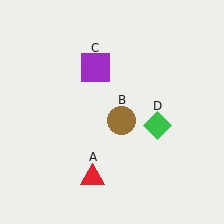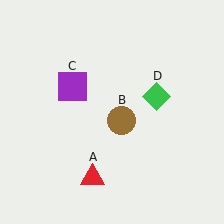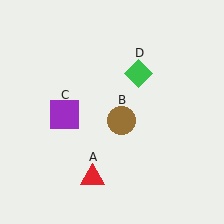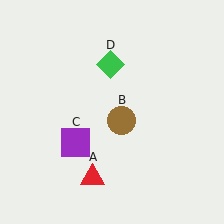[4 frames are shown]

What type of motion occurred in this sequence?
The purple square (object C), green diamond (object D) rotated counterclockwise around the center of the scene.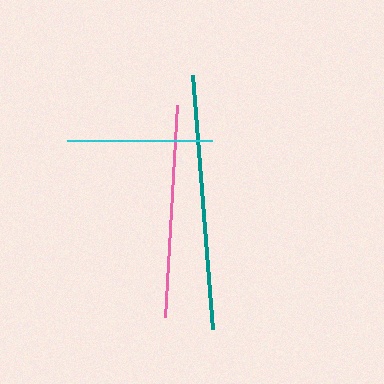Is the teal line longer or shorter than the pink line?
The teal line is longer than the pink line.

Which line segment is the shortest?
The cyan line is the shortest at approximately 145 pixels.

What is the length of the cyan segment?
The cyan segment is approximately 145 pixels long.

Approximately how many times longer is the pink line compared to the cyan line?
The pink line is approximately 1.5 times the length of the cyan line.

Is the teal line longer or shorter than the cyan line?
The teal line is longer than the cyan line.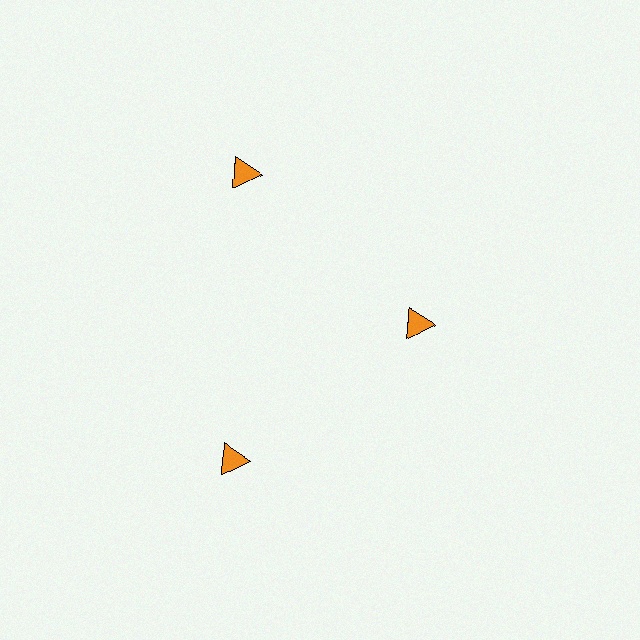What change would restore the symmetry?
The symmetry would be restored by moving it outward, back onto the ring so that all 3 triangles sit at equal angles and equal distance from the center.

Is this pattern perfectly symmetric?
No. The 3 orange triangles are arranged in a ring, but one element near the 3 o'clock position is pulled inward toward the center, breaking the 3-fold rotational symmetry.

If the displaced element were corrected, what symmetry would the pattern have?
It would have 3-fold rotational symmetry — the pattern would map onto itself every 120 degrees.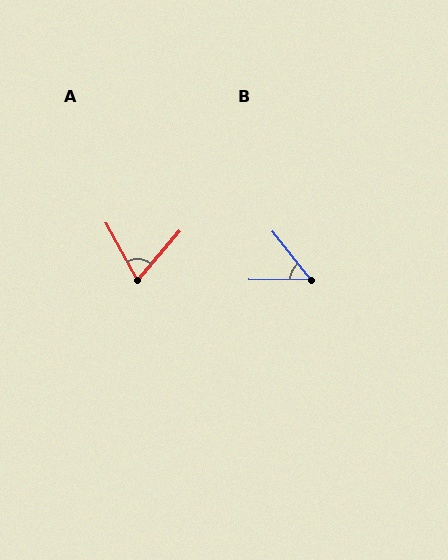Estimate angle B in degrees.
Approximately 51 degrees.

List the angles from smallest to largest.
B (51°), A (70°).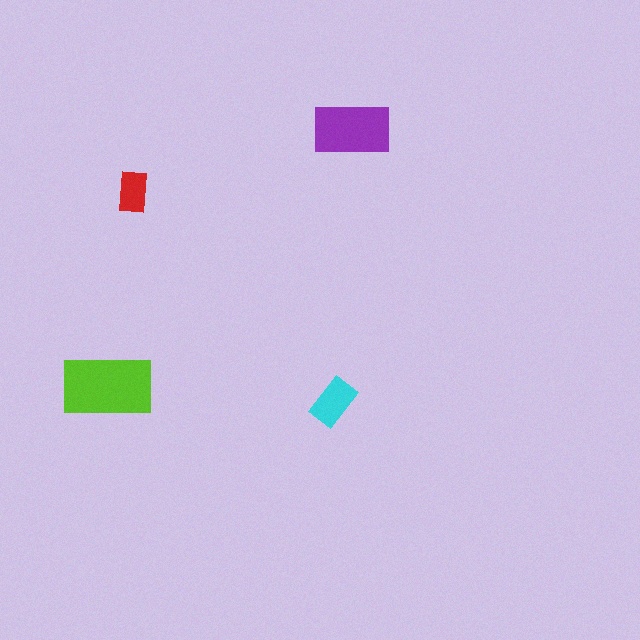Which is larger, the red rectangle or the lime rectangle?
The lime one.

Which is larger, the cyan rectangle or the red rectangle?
The cyan one.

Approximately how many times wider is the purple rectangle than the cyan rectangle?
About 1.5 times wider.